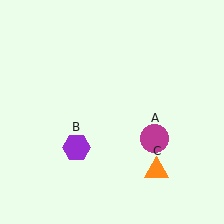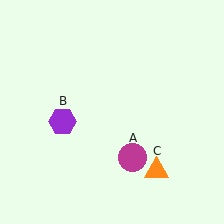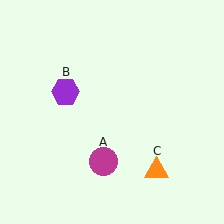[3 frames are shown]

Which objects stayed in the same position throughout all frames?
Orange triangle (object C) remained stationary.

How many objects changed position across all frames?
2 objects changed position: magenta circle (object A), purple hexagon (object B).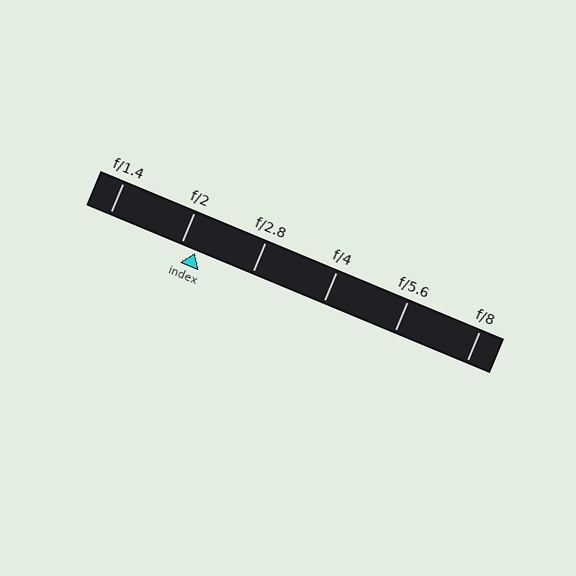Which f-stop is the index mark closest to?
The index mark is closest to f/2.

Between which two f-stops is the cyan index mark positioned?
The index mark is between f/2 and f/2.8.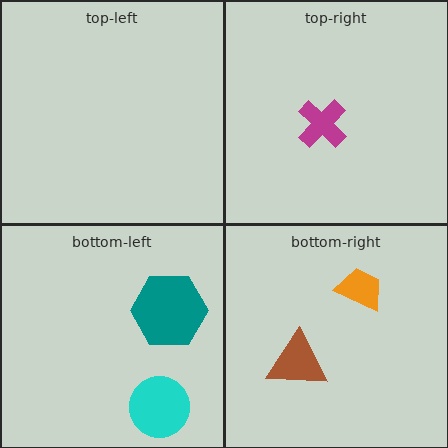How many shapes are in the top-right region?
1.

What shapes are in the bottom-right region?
The brown triangle, the orange trapezoid.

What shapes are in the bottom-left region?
The cyan circle, the teal hexagon.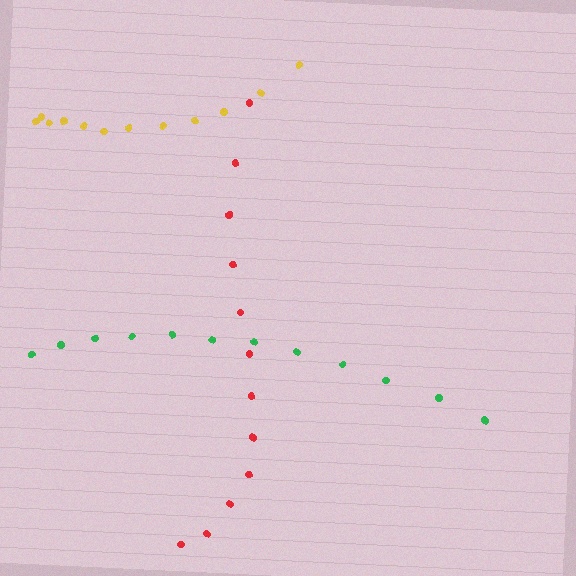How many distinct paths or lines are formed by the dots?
There are 3 distinct paths.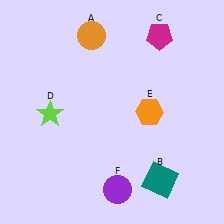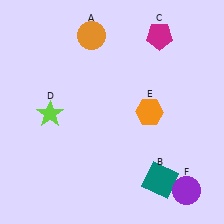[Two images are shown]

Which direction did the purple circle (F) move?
The purple circle (F) moved right.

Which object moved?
The purple circle (F) moved right.